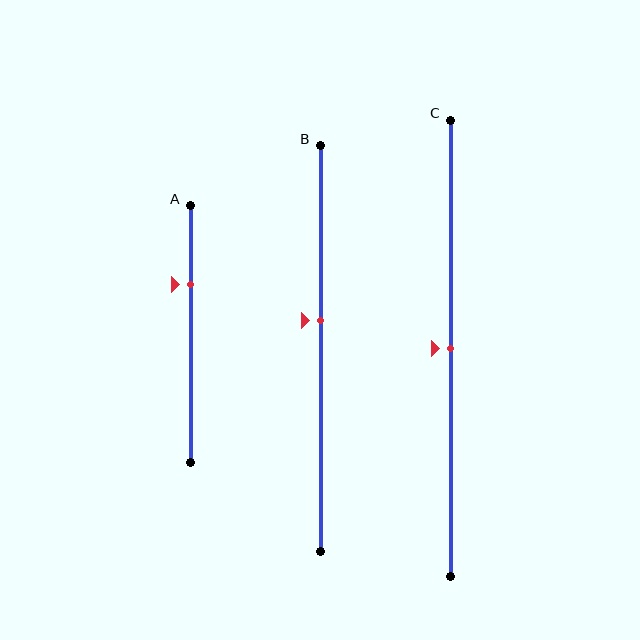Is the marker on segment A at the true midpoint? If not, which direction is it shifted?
No, the marker on segment A is shifted upward by about 19% of the segment length.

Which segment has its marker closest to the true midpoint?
Segment C has its marker closest to the true midpoint.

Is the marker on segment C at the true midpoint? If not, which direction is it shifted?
Yes, the marker on segment C is at the true midpoint.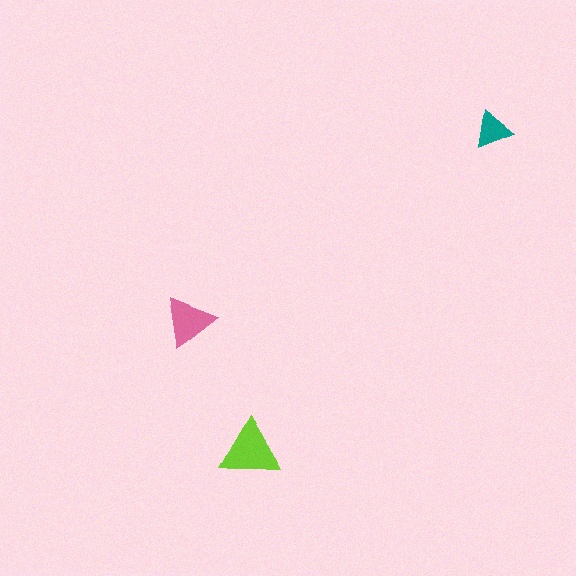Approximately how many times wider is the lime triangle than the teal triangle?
About 1.5 times wider.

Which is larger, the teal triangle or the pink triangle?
The pink one.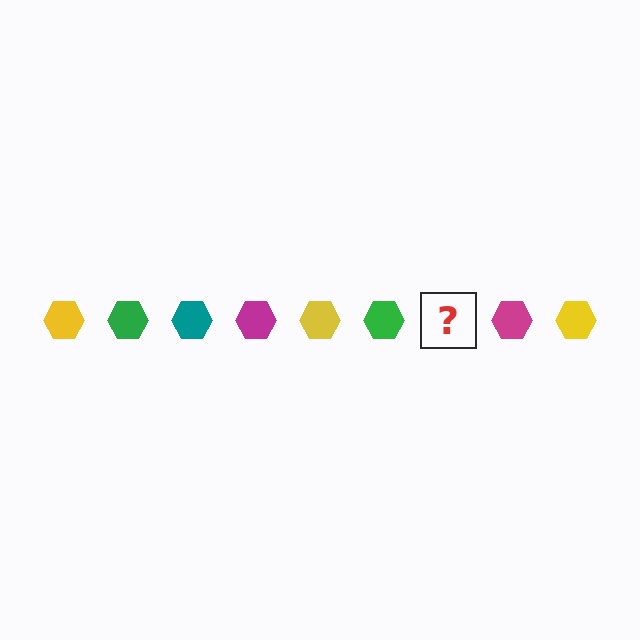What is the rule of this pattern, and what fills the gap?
The rule is that the pattern cycles through yellow, green, teal, magenta hexagons. The gap should be filled with a teal hexagon.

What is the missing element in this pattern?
The missing element is a teal hexagon.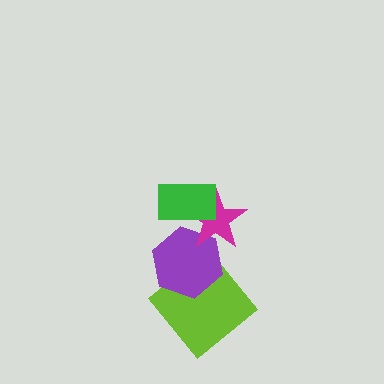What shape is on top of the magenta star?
The green rectangle is on top of the magenta star.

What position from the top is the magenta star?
The magenta star is 2nd from the top.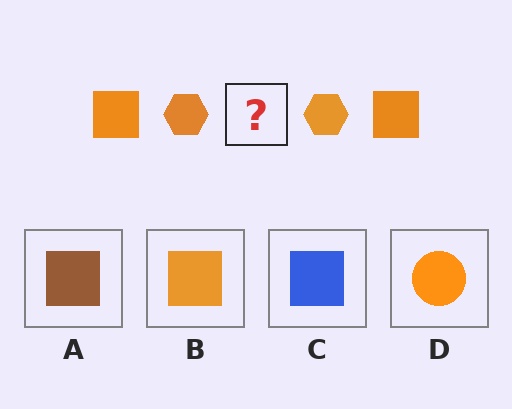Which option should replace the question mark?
Option B.